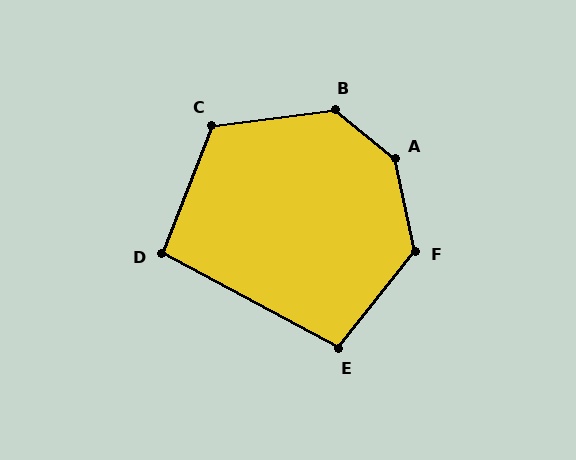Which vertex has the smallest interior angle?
D, at approximately 97 degrees.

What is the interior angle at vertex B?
Approximately 134 degrees (obtuse).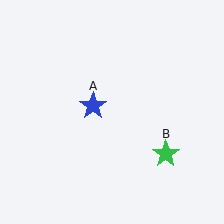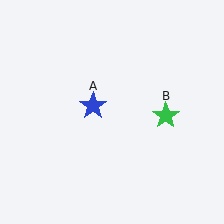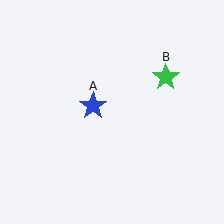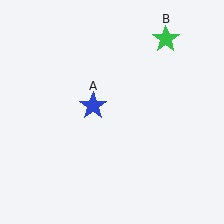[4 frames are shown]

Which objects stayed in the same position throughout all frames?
Blue star (object A) remained stationary.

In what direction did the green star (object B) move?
The green star (object B) moved up.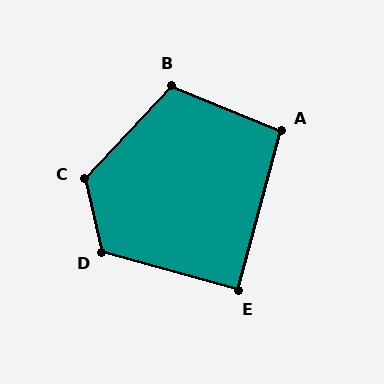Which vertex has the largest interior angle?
C, at approximately 124 degrees.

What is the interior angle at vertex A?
Approximately 97 degrees (obtuse).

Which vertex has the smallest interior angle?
E, at approximately 90 degrees.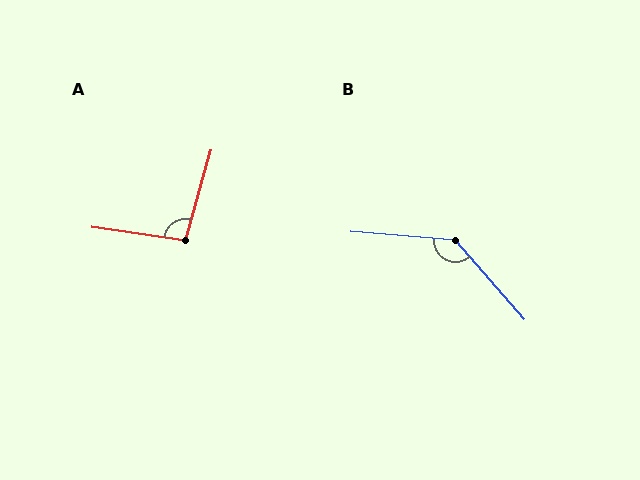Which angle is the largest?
B, at approximately 136 degrees.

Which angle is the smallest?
A, at approximately 98 degrees.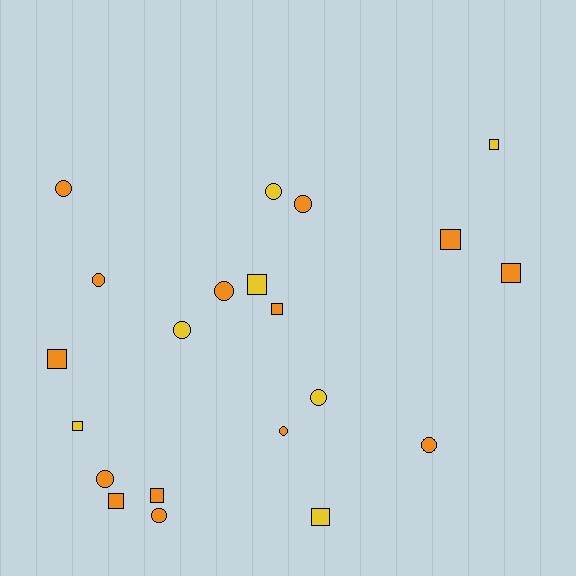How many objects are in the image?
There are 21 objects.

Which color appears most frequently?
Orange, with 14 objects.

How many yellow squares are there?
There are 4 yellow squares.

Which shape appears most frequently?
Circle, with 11 objects.